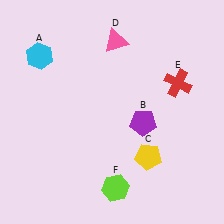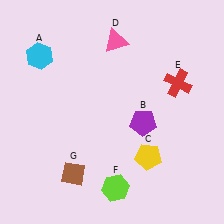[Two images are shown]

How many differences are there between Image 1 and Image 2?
There is 1 difference between the two images.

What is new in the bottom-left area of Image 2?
A brown diamond (G) was added in the bottom-left area of Image 2.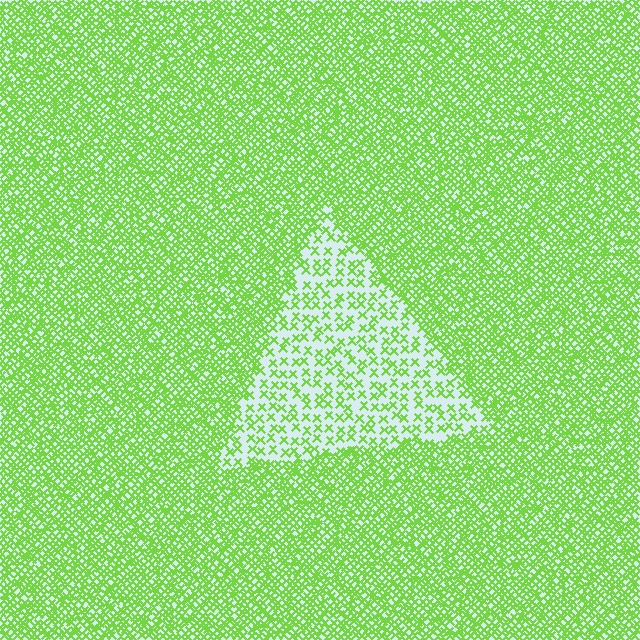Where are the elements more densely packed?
The elements are more densely packed outside the triangle boundary.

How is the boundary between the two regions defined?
The boundary is defined by a change in element density (approximately 2.6x ratio). All elements are the same color, size, and shape.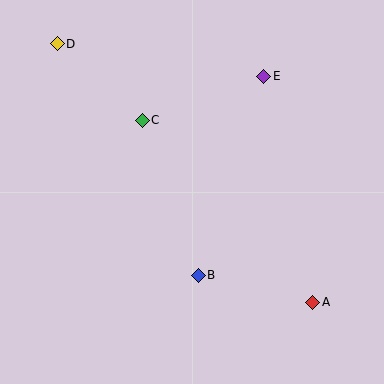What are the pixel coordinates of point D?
Point D is at (57, 44).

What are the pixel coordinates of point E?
Point E is at (264, 76).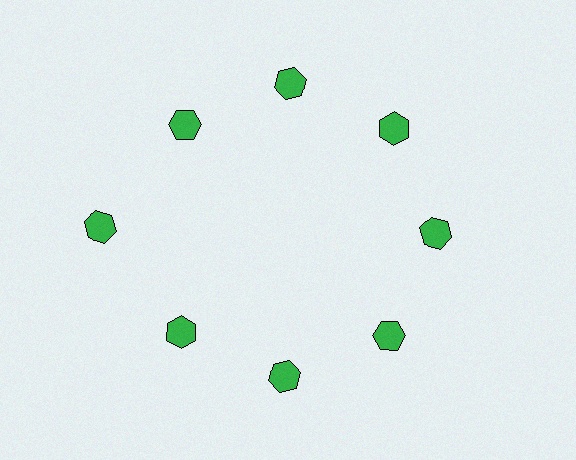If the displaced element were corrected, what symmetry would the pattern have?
It would have 8-fold rotational symmetry — the pattern would map onto itself every 45 degrees.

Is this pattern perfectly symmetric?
No. The 8 green hexagons are arranged in a ring, but one element near the 9 o'clock position is pushed outward from the center, breaking the 8-fold rotational symmetry.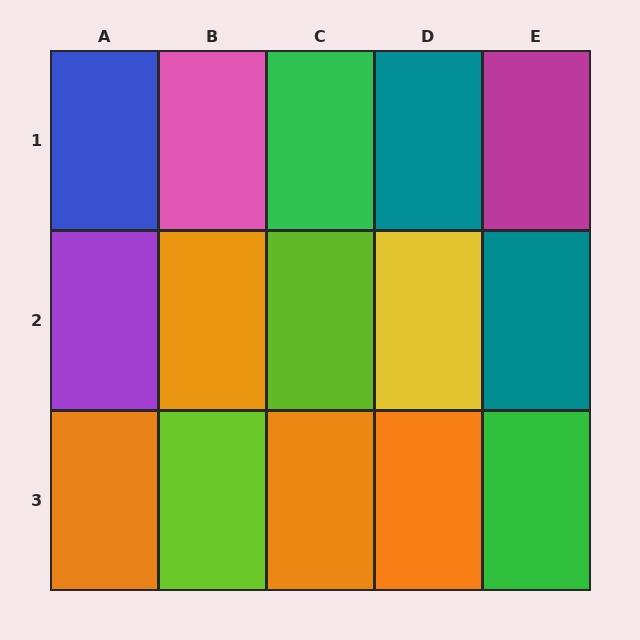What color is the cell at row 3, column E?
Green.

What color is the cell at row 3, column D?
Orange.